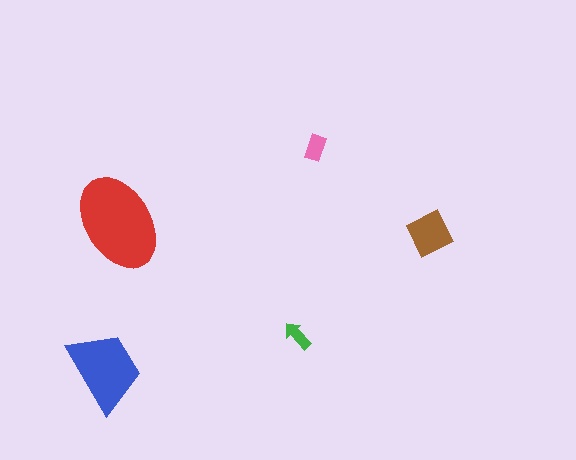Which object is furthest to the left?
The blue trapezoid is leftmost.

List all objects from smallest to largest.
The green arrow, the pink rectangle, the brown diamond, the blue trapezoid, the red ellipse.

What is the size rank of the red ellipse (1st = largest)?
1st.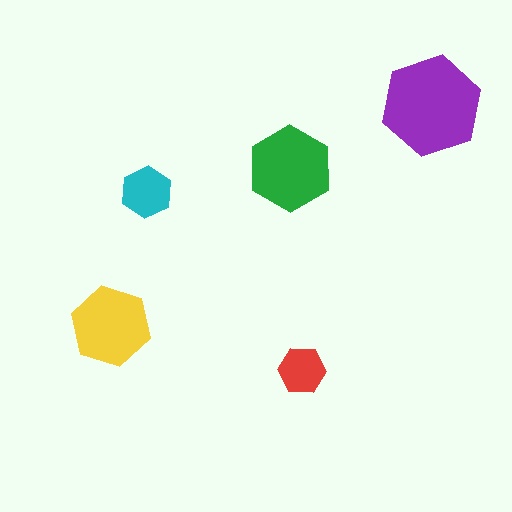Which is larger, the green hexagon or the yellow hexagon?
The green one.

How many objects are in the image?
There are 5 objects in the image.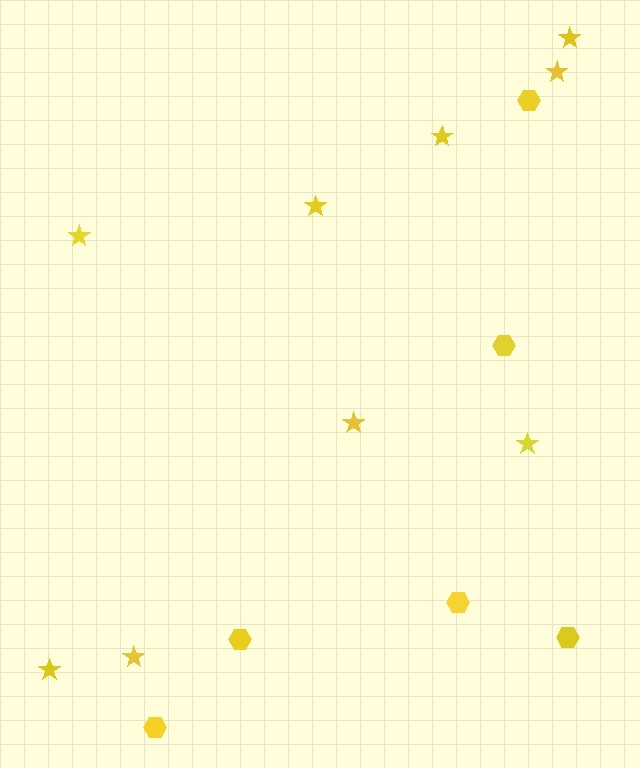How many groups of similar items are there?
There are 2 groups: one group of stars (9) and one group of hexagons (6).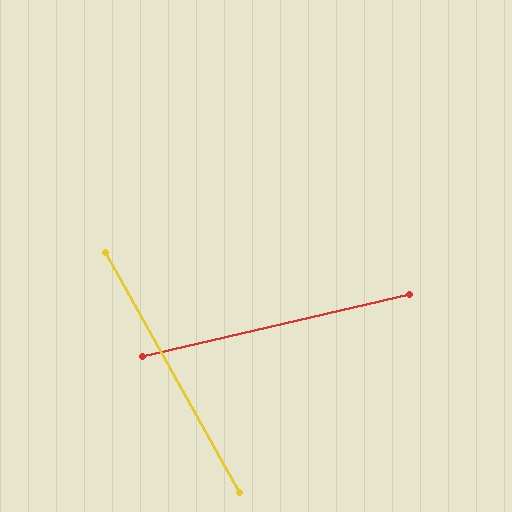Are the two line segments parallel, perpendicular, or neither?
Neither parallel nor perpendicular — they differ by about 74°.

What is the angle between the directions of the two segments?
Approximately 74 degrees.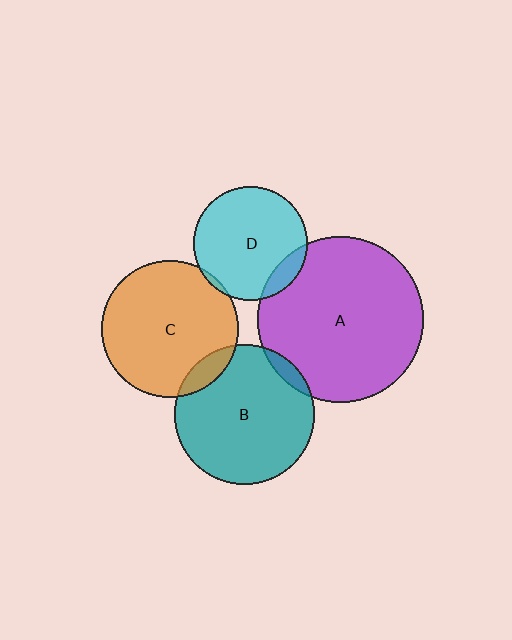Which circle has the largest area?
Circle A (purple).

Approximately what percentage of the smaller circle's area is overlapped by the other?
Approximately 5%.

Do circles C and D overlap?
Yes.